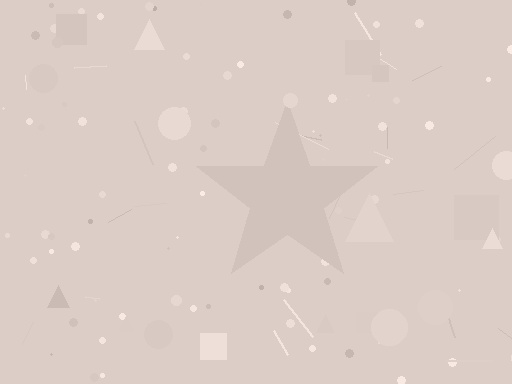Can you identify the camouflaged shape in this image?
The camouflaged shape is a star.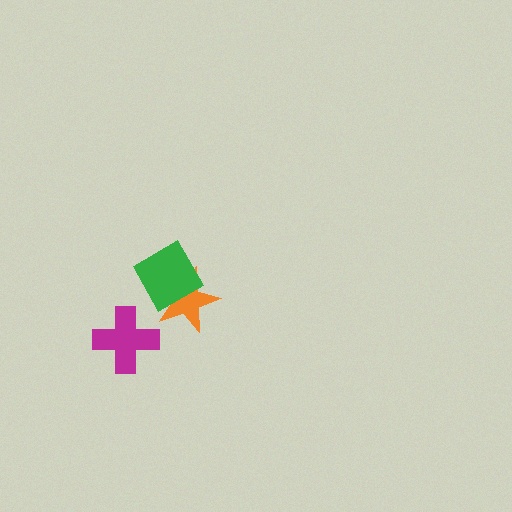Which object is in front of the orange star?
The green diamond is in front of the orange star.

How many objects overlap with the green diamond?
1 object overlaps with the green diamond.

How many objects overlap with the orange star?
1 object overlaps with the orange star.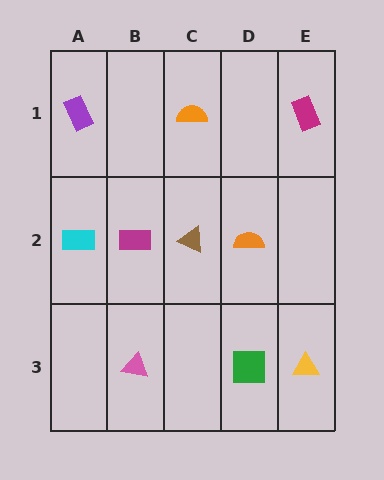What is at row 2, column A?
A cyan rectangle.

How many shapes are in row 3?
3 shapes.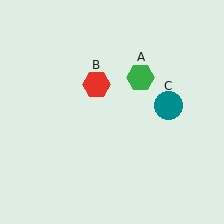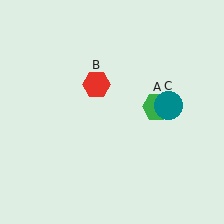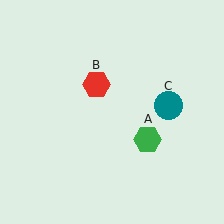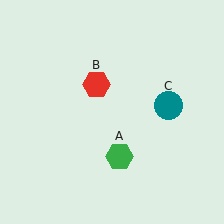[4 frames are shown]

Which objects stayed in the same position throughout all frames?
Red hexagon (object B) and teal circle (object C) remained stationary.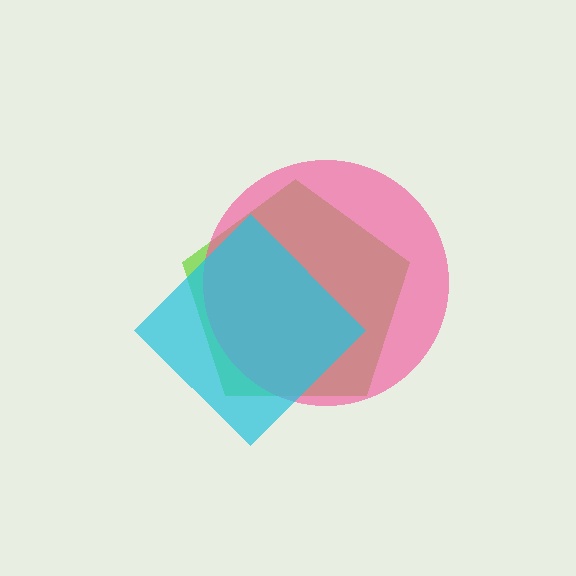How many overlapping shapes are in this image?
There are 3 overlapping shapes in the image.